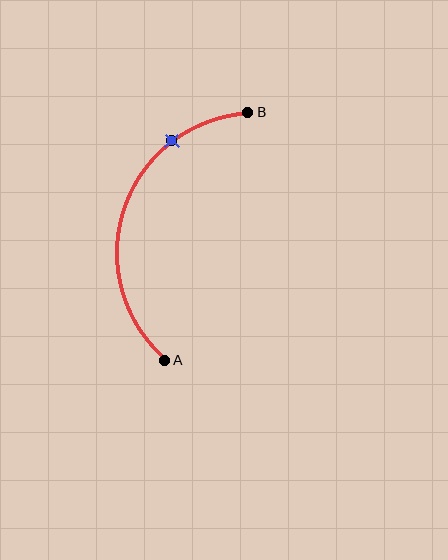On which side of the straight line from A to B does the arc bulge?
The arc bulges to the left of the straight line connecting A and B.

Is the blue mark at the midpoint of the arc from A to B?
No. The blue mark lies on the arc but is closer to endpoint B. The arc midpoint would be at the point on the curve equidistant along the arc from both A and B.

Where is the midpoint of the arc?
The arc midpoint is the point on the curve farthest from the straight line joining A and B. It sits to the left of that line.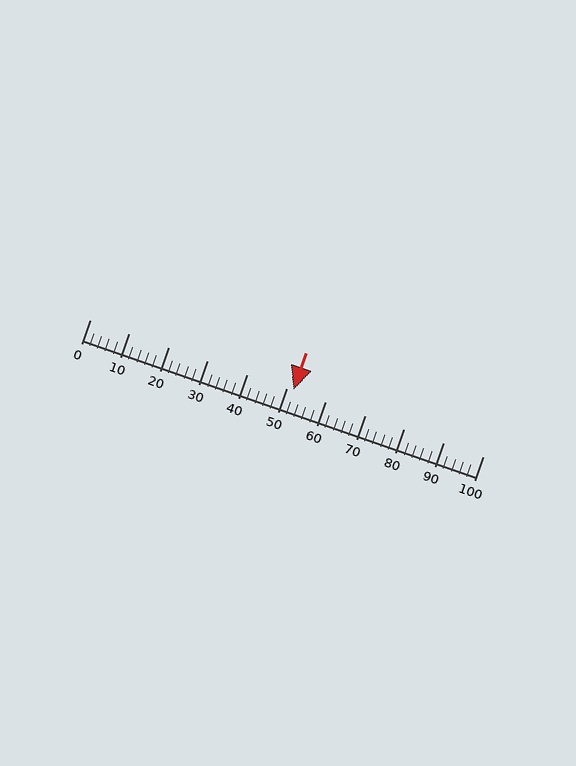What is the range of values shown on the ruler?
The ruler shows values from 0 to 100.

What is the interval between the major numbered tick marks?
The major tick marks are spaced 10 units apart.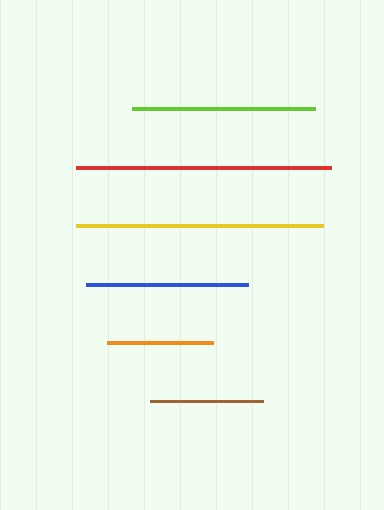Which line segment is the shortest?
The orange line is the shortest at approximately 106 pixels.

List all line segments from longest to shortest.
From longest to shortest: red, yellow, lime, blue, brown, orange.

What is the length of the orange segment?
The orange segment is approximately 106 pixels long.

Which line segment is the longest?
The red line is the longest at approximately 255 pixels.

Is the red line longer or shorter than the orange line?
The red line is longer than the orange line.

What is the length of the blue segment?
The blue segment is approximately 162 pixels long.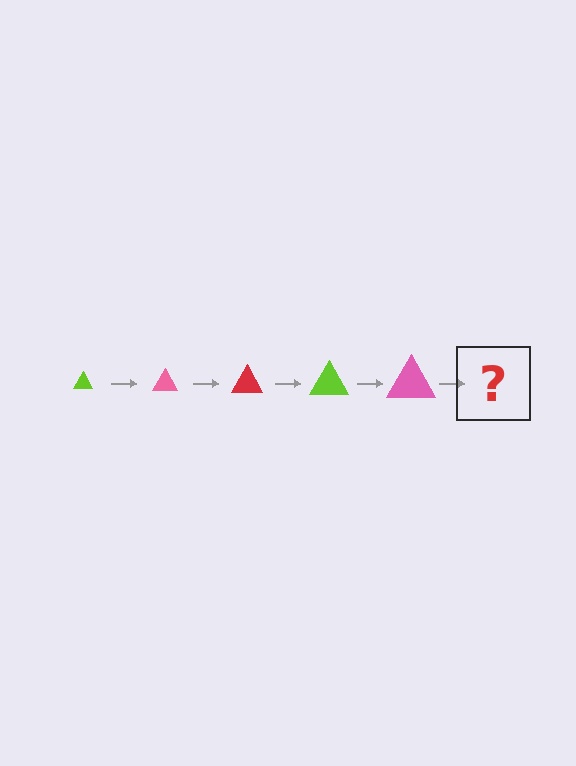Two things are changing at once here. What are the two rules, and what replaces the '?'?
The two rules are that the triangle grows larger each step and the color cycles through lime, pink, and red. The '?' should be a red triangle, larger than the previous one.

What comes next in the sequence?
The next element should be a red triangle, larger than the previous one.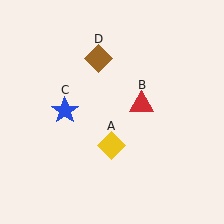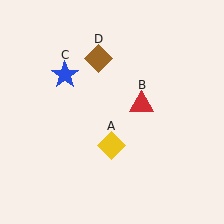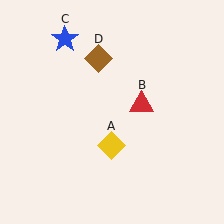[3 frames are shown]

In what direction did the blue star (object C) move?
The blue star (object C) moved up.